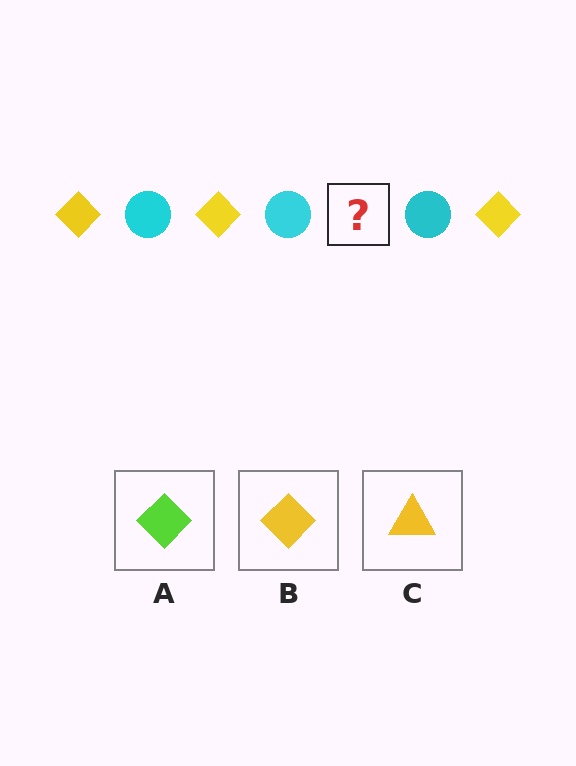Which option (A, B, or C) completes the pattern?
B.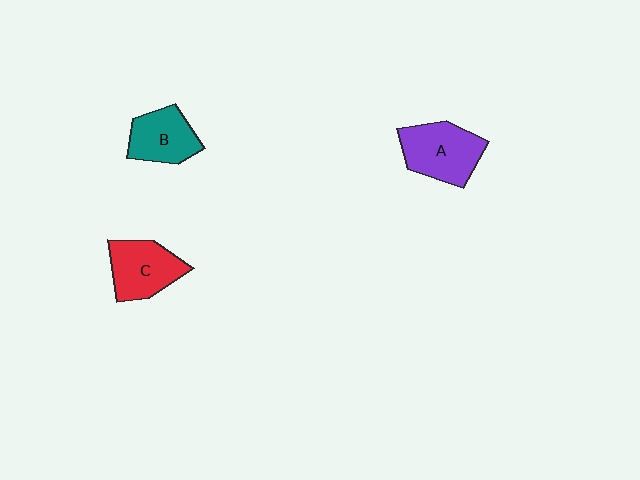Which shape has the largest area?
Shape A (purple).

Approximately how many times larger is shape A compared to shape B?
Approximately 1.3 times.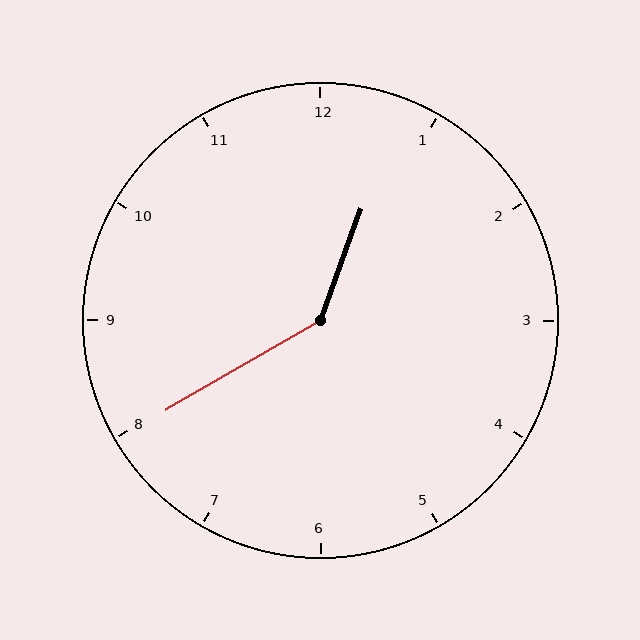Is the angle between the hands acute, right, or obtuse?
It is obtuse.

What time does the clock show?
12:40.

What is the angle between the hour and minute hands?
Approximately 140 degrees.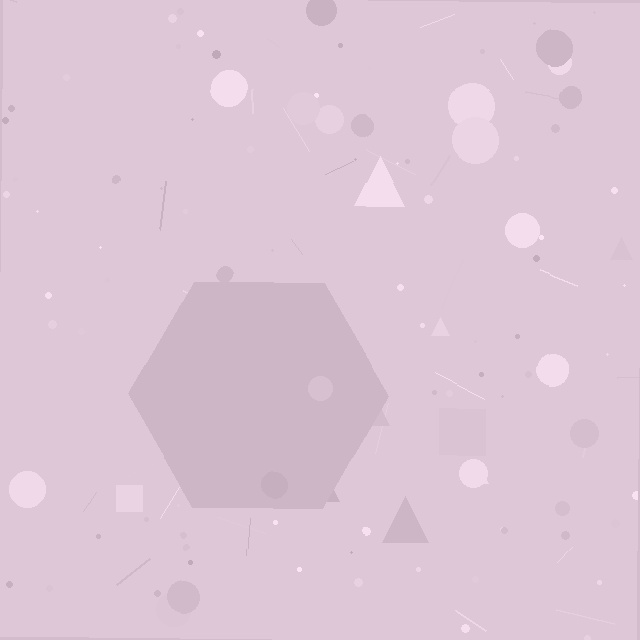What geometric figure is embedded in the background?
A hexagon is embedded in the background.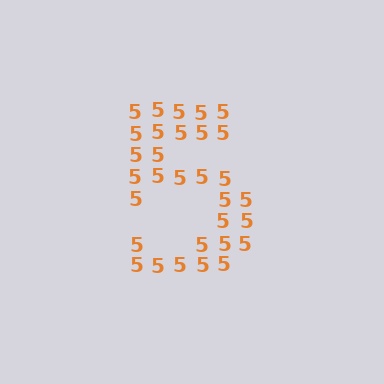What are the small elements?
The small elements are digit 5's.